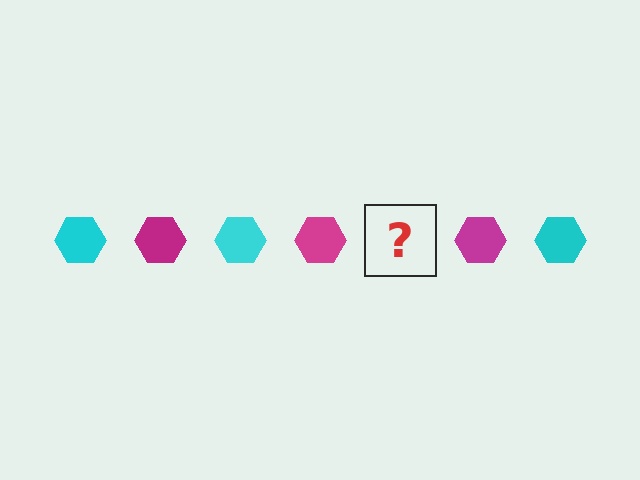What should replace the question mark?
The question mark should be replaced with a cyan hexagon.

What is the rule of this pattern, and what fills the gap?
The rule is that the pattern cycles through cyan, magenta hexagons. The gap should be filled with a cyan hexagon.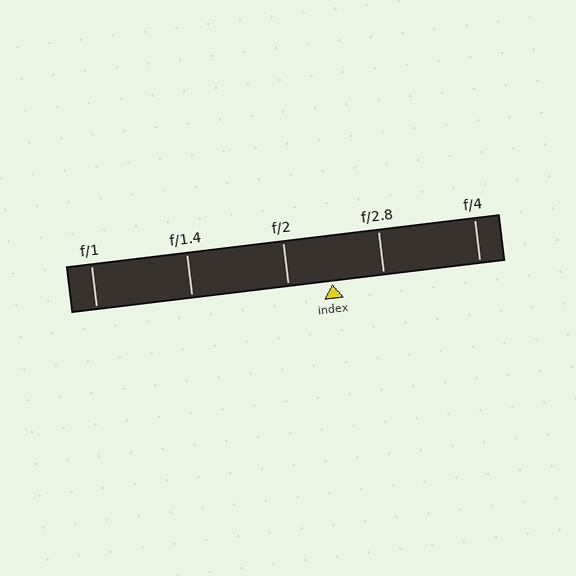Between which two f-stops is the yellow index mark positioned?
The index mark is between f/2 and f/2.8.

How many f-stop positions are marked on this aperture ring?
There are 5 f-stop positions marked.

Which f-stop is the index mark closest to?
The index mark is closest to f/2.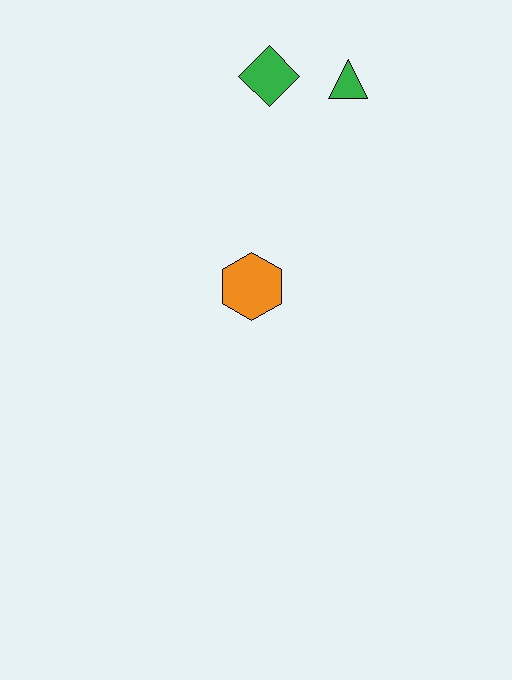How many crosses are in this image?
There are no crosses.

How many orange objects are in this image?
There is 1 orange object.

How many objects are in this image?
There are 3 objects.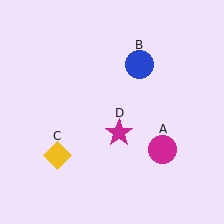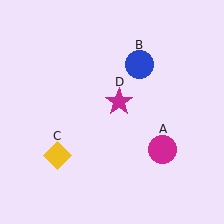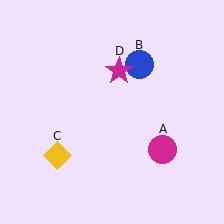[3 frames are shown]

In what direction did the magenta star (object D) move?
The magenta star (object D) moved up.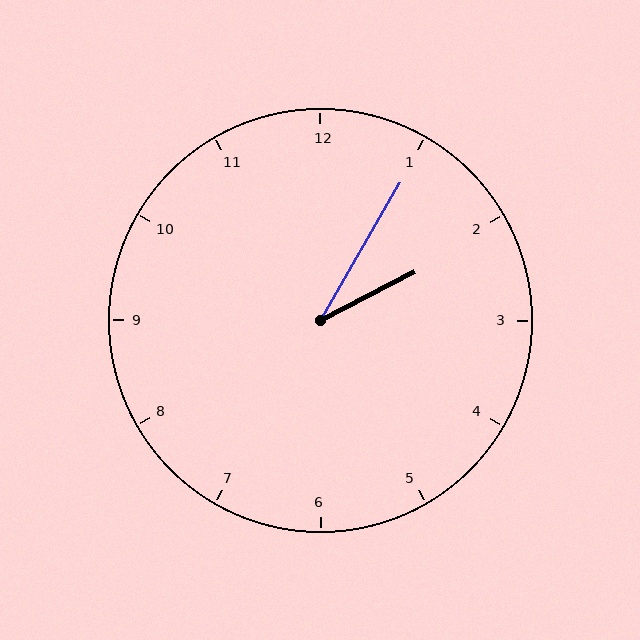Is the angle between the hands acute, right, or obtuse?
It is acute.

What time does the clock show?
2:05.